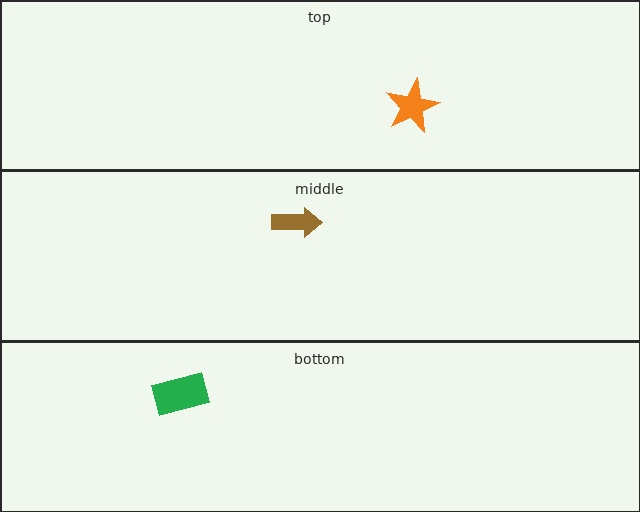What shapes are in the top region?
The orange star.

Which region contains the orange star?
The top region.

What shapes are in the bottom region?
The green rectangle.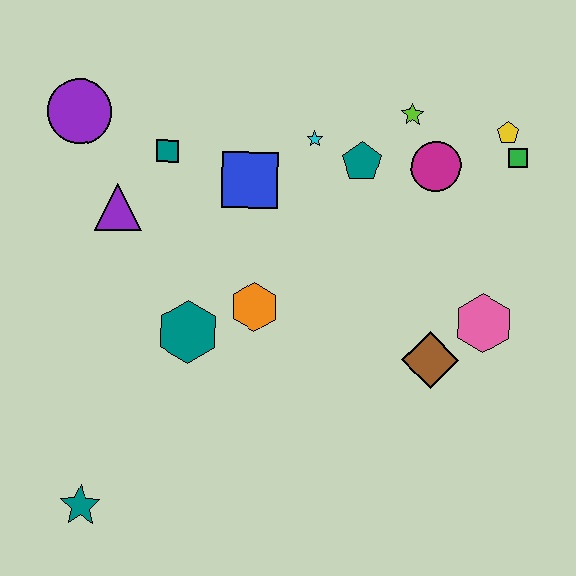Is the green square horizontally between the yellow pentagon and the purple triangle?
No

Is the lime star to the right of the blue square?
Yes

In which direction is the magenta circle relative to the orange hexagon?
The magenta circle is to the right of the orange hexagon.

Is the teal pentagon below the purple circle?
Yes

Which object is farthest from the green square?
The teal star is farthest from the green square.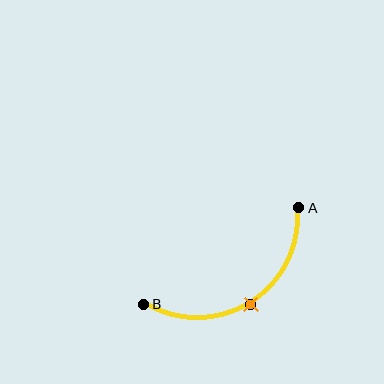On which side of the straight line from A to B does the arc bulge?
The arc bulges below the straight line connecting A and B.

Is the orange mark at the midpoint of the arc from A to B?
Yes. The orange mark lies on the arc at equal arc-length from both A and B — it is the arc midpoint.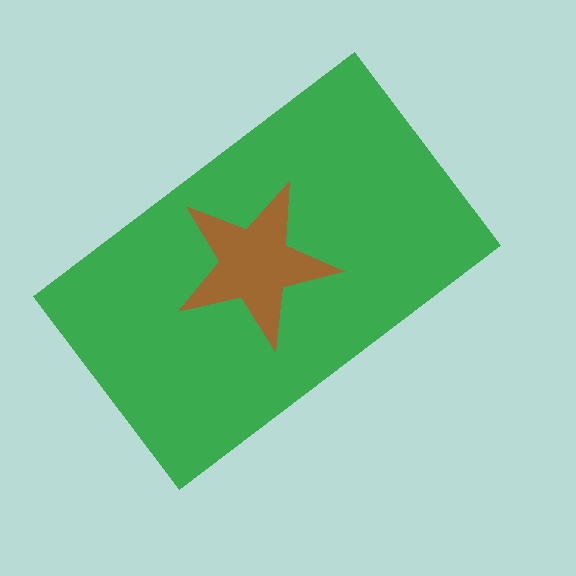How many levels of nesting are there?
2.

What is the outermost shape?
The green rectangle.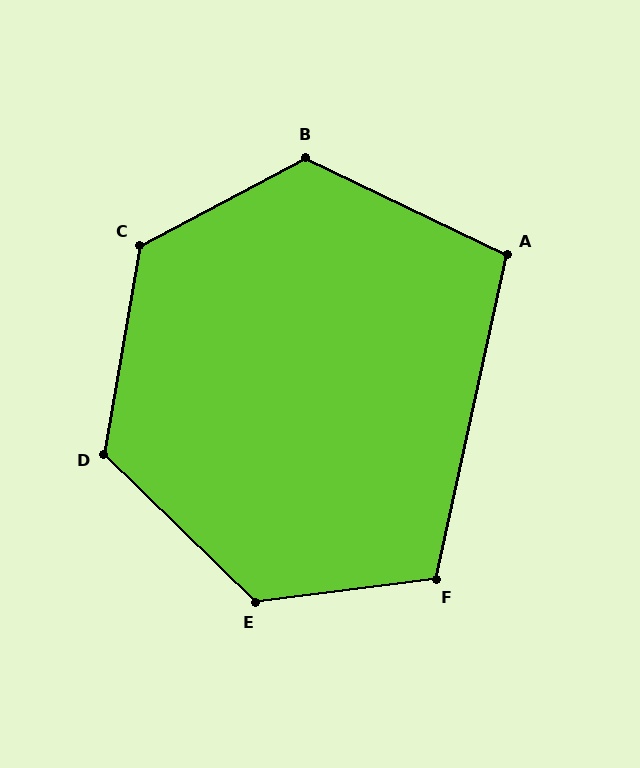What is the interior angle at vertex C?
Approximately 128 degrees (obtuse).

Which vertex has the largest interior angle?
E, at approximately 129 degrees.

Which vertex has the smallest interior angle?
A, at approximately 104 degrees.